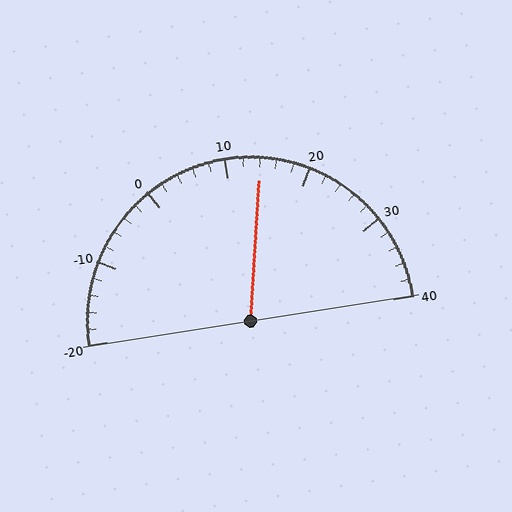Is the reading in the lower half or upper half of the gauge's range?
The reading is in the upper half of the range (-20 to 40).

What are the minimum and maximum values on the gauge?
The gauge ranges from -20 to 40.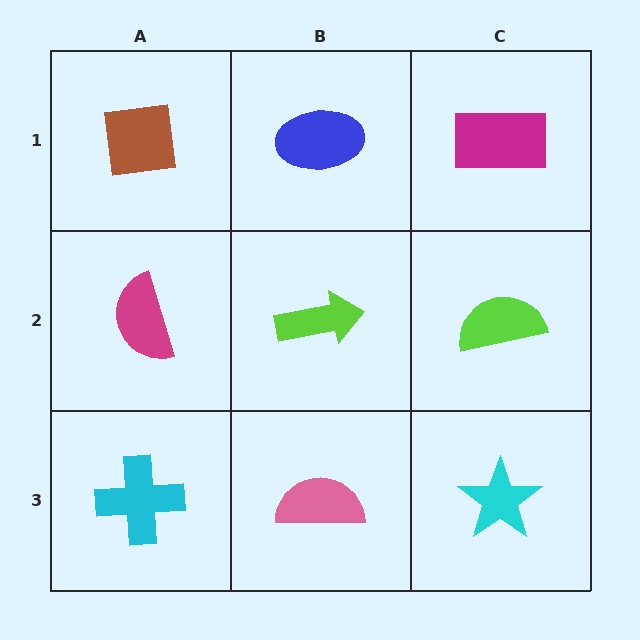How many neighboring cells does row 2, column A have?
3.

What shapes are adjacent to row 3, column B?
A lime arrow (row 2, column B), a cyan cross (row 3, column A), a cyan star (row 3, column C).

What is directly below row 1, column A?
A magenta semicircle.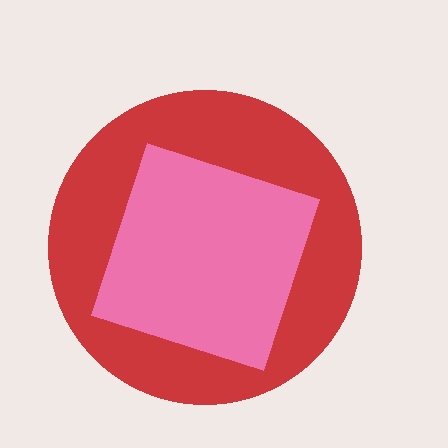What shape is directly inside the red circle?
The pink square.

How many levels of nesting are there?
2.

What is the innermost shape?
The pink square.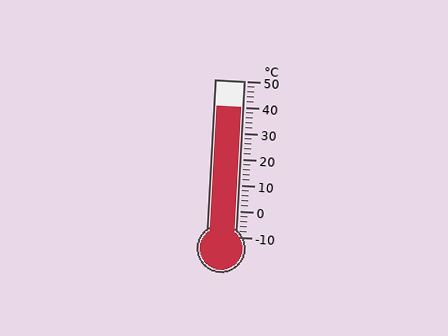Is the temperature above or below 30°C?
The temperature is above 30°C.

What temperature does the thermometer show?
The thermometer shows approximately 40°C.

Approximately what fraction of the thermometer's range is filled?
The thermometer is filled to approximately 85% of its range.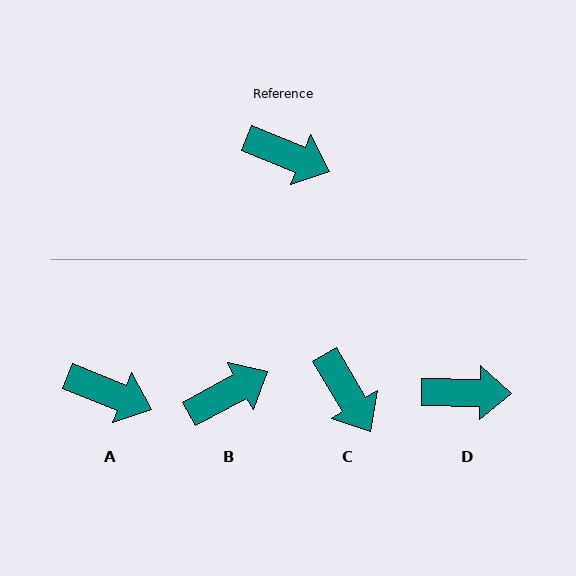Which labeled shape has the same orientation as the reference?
A.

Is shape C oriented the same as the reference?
No, it is off by about 37 degrees.